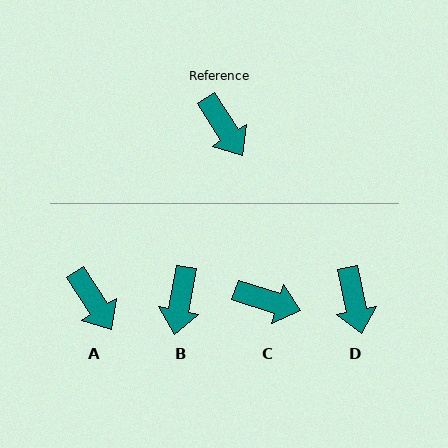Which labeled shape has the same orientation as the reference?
A.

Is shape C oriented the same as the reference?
No, it is off by about 40 degrees.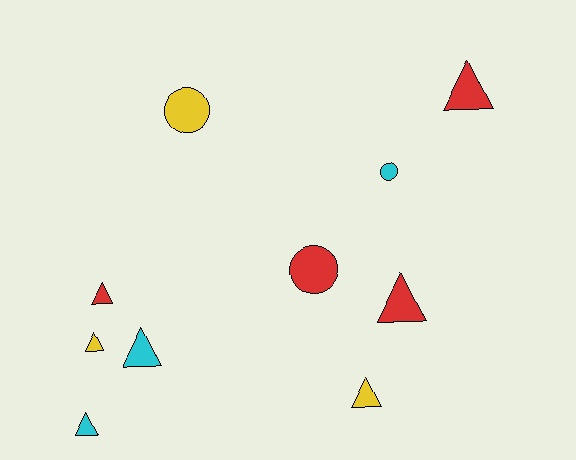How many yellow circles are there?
There is 1 yellow circle.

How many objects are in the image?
There are 10 objects.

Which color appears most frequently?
Red, with 4 objects.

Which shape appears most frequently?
Triangle, with 7 objects.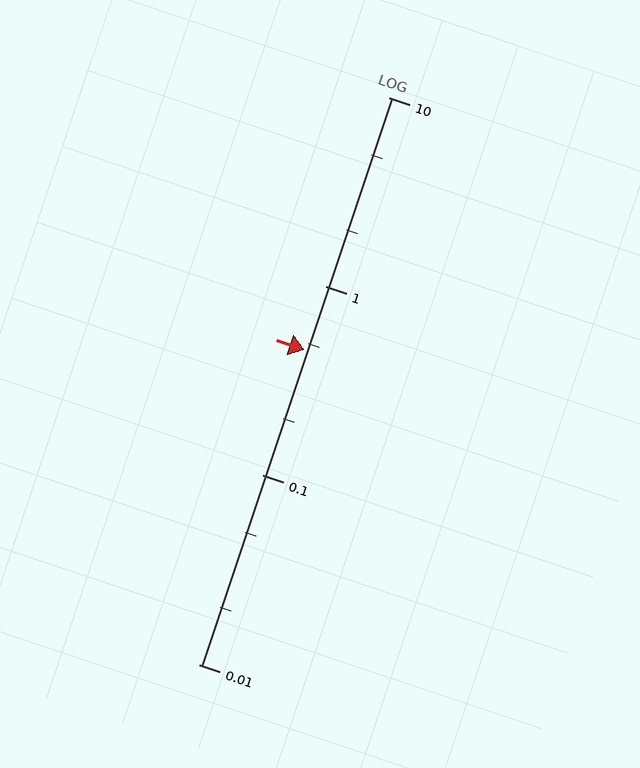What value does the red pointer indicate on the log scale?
The pointer indicates approximately 0.46.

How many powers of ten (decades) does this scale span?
The scale spans 3 decades, from 0.01 to 10.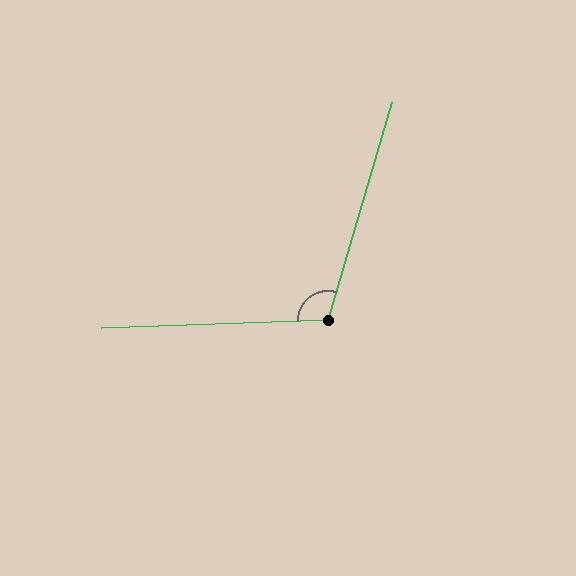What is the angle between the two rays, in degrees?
Approximately 108 degrees.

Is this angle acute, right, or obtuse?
It is obtuse.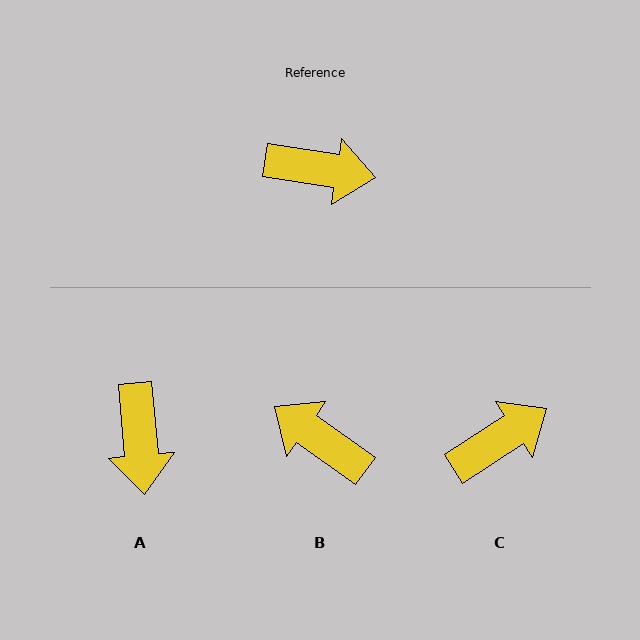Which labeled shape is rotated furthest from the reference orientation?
B, about 153 degrees away.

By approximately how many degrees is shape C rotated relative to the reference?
Approximately 42 degrees counter-clockwise.